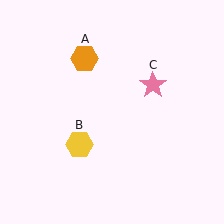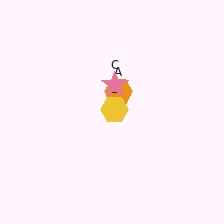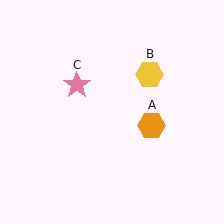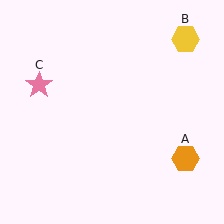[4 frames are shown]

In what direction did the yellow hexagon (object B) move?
The yellow hexagon (object B) moved up and to the right.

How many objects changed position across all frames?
3 objects changed position: orange hexagon (object A), yellow hexagon (object B), pink star (object C).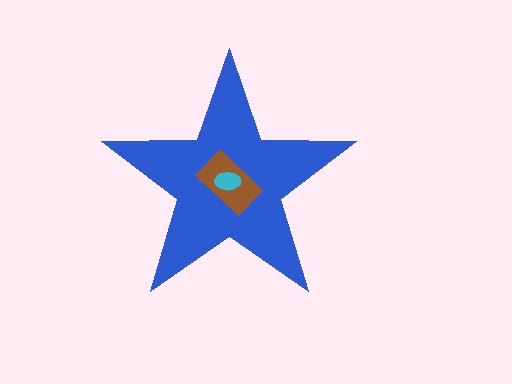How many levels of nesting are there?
3.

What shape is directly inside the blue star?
The brown rectangle.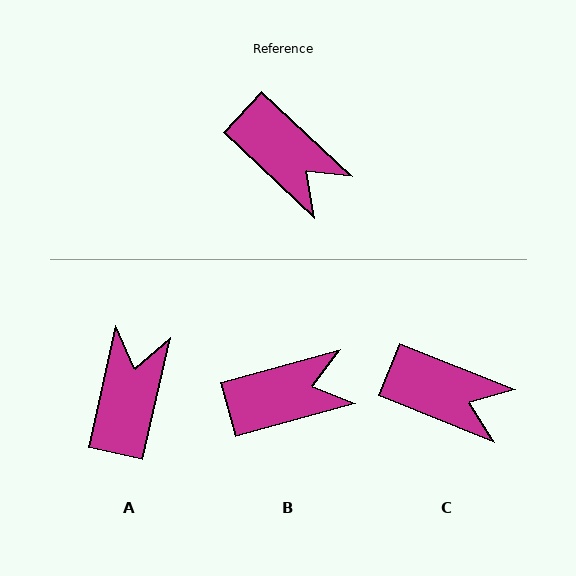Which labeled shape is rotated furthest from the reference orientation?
A, about 120 degrees away.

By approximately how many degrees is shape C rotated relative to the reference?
Approximately 21 degrees counter-clockwise.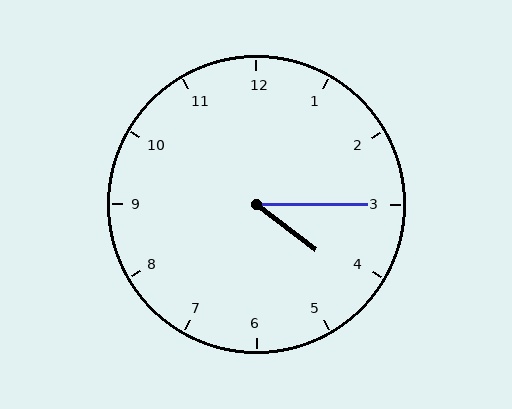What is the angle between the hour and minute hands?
Approximately 38 degrees.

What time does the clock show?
4:15.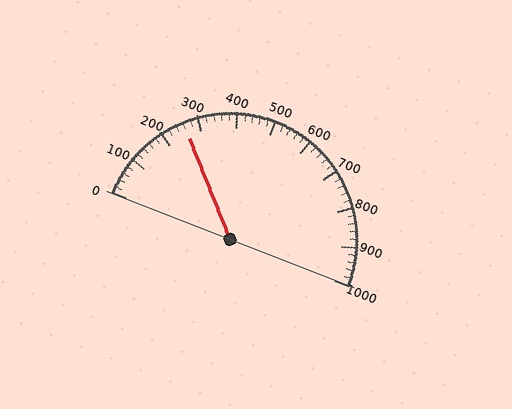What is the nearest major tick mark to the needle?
The nearest major tick mark is 300.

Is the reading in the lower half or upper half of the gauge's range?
The reading is in the lower half of the range (0 to 1000).